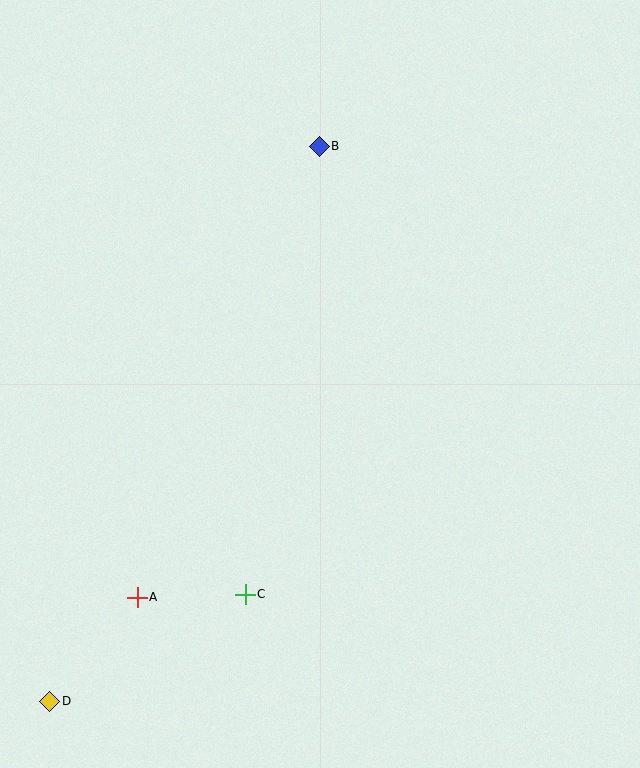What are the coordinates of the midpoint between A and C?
The midpoint between A and C is at (191, 596).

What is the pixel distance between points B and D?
The distance between B and D is 617 pixels.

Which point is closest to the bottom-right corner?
Point C is closest to the bottom-right corner.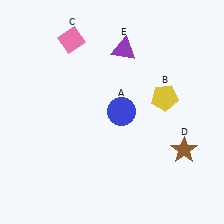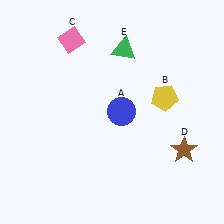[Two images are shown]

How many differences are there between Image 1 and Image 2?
There is 1 difference between the two images.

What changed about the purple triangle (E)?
In Image 1, E is purple. In Image 2, it changed to green.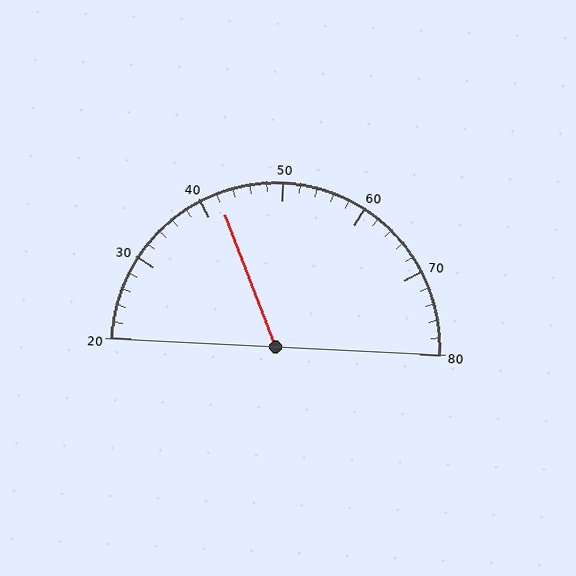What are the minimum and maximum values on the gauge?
The gauge ranges from 20 to 80.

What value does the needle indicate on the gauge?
The needle indicates approximately 42.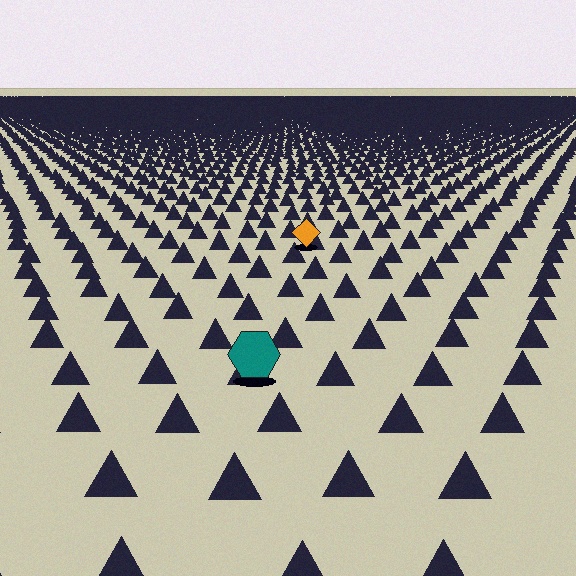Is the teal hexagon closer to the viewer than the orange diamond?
Yes. The teal hexagon is closer — you can tell from the texture gradient: the ground texture is coarser near it.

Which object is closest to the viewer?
The teal hexagon is closest. The texture marks near it are larger and more spread out.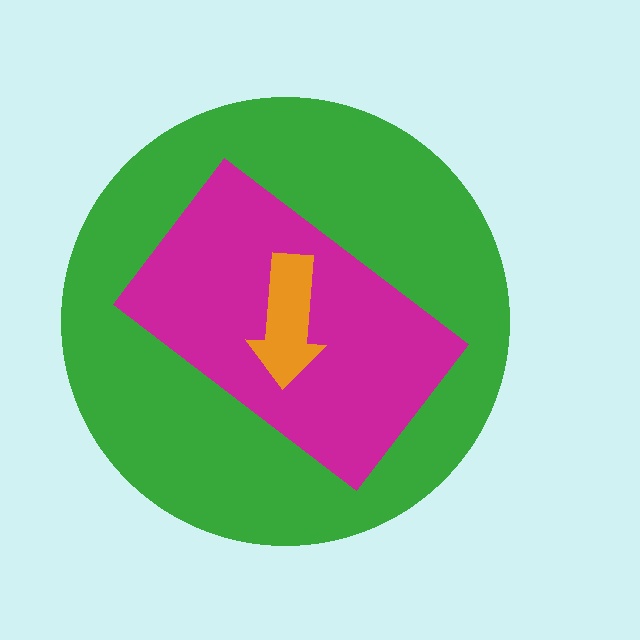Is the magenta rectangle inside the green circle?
Yes.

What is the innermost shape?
The orange arrow.